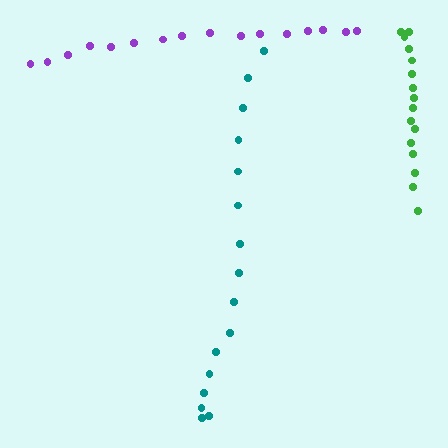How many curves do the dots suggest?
There are 3 distinct paths.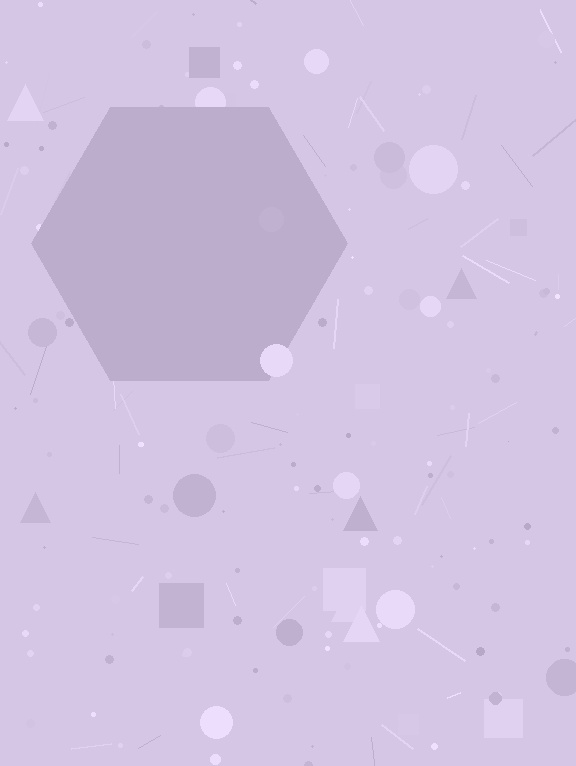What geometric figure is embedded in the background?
A hexagon is embedded in the background.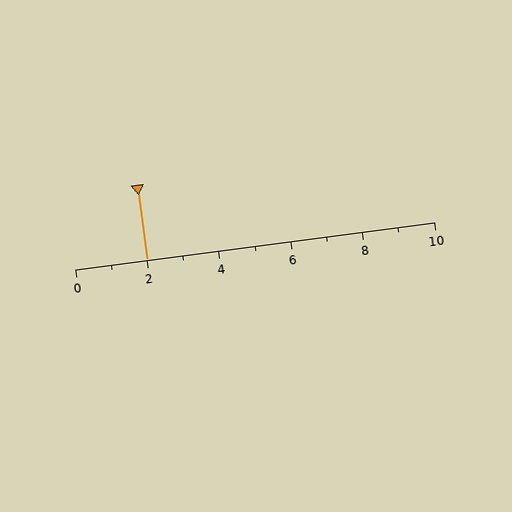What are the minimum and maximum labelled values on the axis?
The axis runs from 0 to 10.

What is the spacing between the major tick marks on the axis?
The major ticks are spaced 2 apart.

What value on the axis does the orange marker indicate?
The marker indicates approximately 2.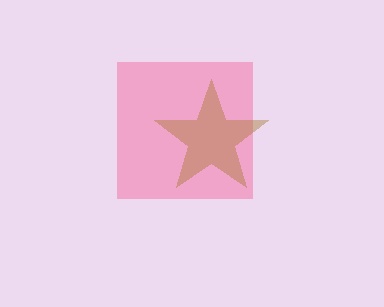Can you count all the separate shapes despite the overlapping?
Yes, there are 2 separate shapes.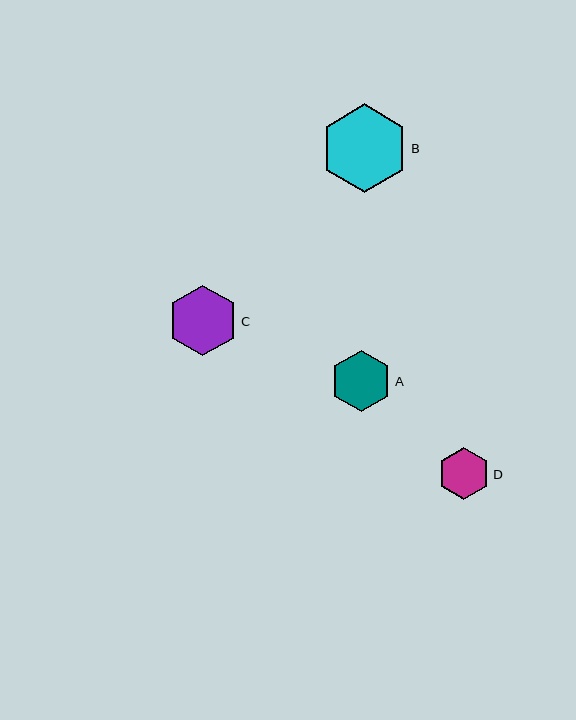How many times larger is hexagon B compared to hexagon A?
Hexagon B is approximately 1.4 times the size of hexagon A.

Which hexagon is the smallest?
Hexagon D is the smallest with a size of approximately 51 pixels.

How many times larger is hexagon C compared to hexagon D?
Hexagon C is approximately 1.4 times the size of hexagon D.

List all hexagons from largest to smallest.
From largest to smallest: B, C, A, D.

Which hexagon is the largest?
Hexagon B is the largest with a size of approximately 88 pixels.